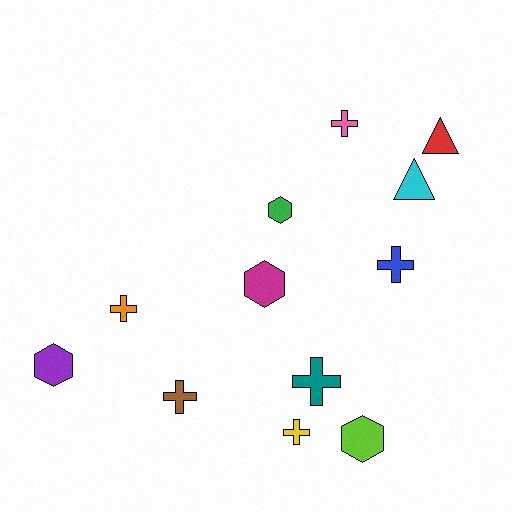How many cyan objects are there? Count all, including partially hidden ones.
There is 1 cyan object.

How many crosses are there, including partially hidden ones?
There are 6 crosses.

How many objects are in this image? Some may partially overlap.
There are 12 objects.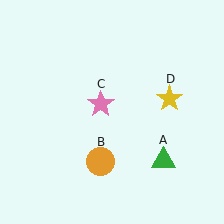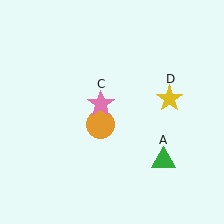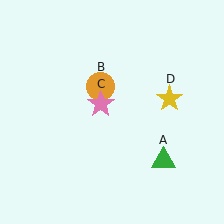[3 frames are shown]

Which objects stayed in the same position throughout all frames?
Green triangle (object A) and pink star (object C) and yellow star (object D) remained stationary.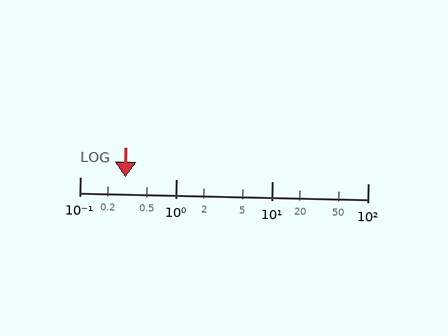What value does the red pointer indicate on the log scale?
The pointer indicates approximately 0.3.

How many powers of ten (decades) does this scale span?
The scale spans 3 decades, from 0.1 to 100.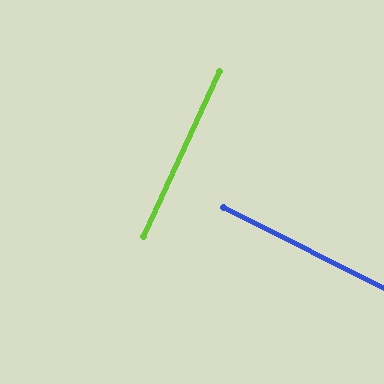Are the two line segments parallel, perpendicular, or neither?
Perpendicular — they meet at approximately 88°.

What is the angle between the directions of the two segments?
Approximately 88 degrees.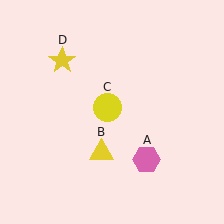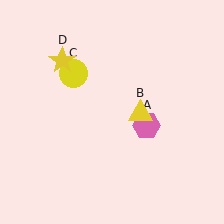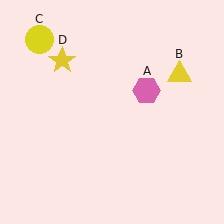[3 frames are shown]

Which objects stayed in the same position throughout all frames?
Yellow star (object D) remained stationary.